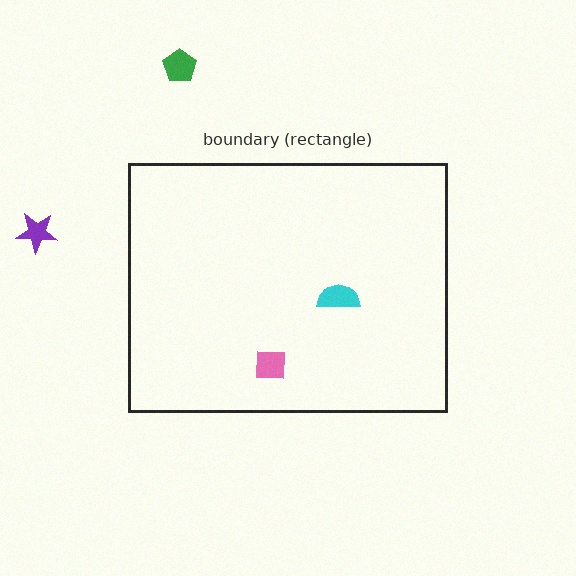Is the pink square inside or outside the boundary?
Inside.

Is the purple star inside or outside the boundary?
Outside.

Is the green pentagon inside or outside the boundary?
Outside.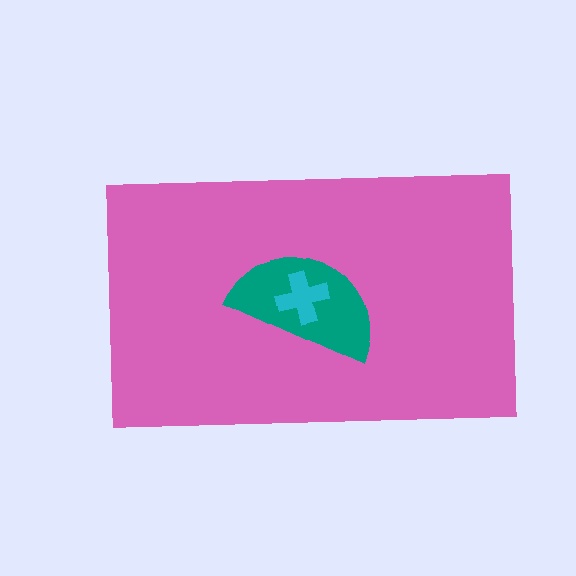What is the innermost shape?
The cyan cross.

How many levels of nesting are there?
3.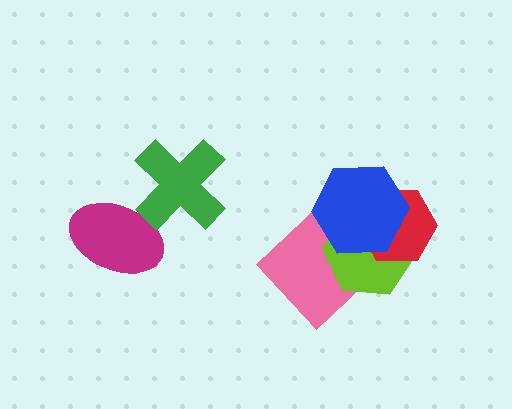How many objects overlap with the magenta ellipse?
1 object overlaps with the magenta ellipse.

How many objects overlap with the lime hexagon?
3 objects overlap with the lime hexagon.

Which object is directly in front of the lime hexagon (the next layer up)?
The red hexagon is directly in front of the lime hexagon.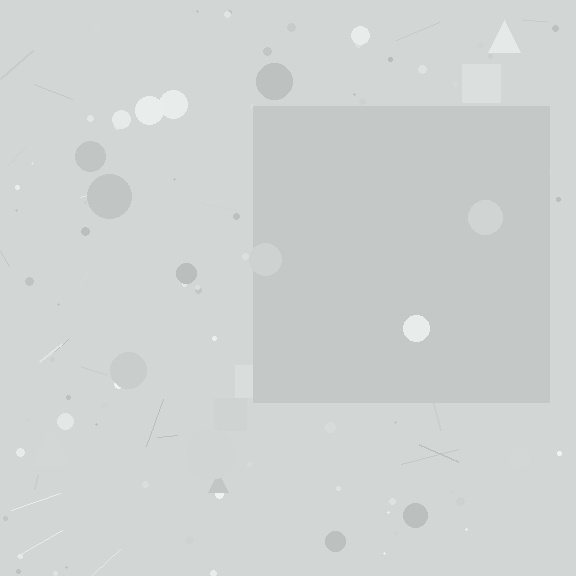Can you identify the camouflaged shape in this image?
The camouflaged shape is a square.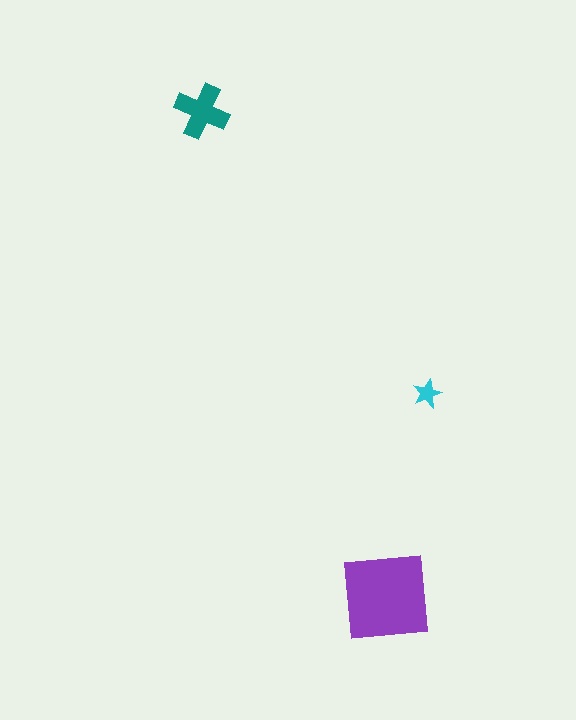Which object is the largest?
The purple square.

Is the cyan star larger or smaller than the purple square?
Smaller.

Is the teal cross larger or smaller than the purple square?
Smaller.